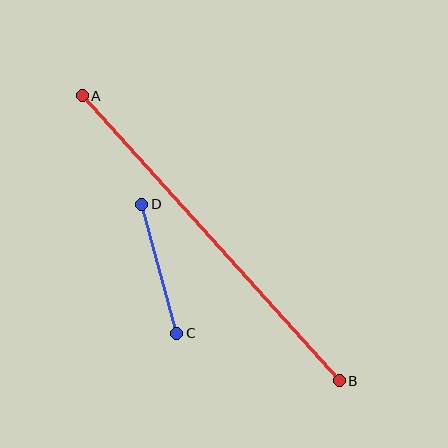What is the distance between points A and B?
The distance is approximately 384 pixels.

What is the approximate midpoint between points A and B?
The midpoint is at approximately (211, 238) pixels.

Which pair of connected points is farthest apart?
Points A and B are farthest apart.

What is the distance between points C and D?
The distance is approximately 134 pixels.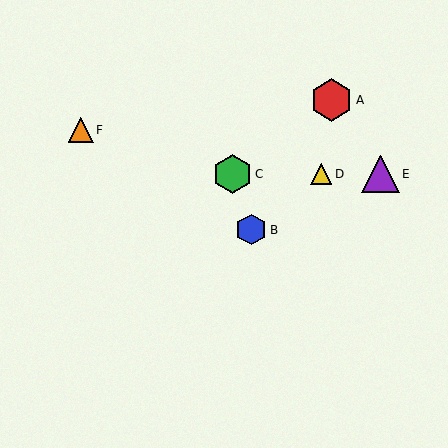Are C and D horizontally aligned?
Yes, both are at y≈174.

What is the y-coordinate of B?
Object B is at y≈230.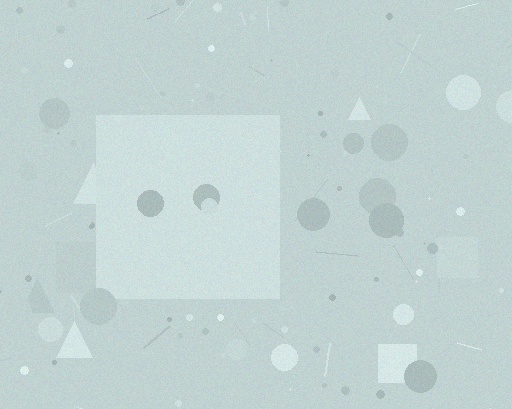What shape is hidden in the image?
A square is hidden in the image.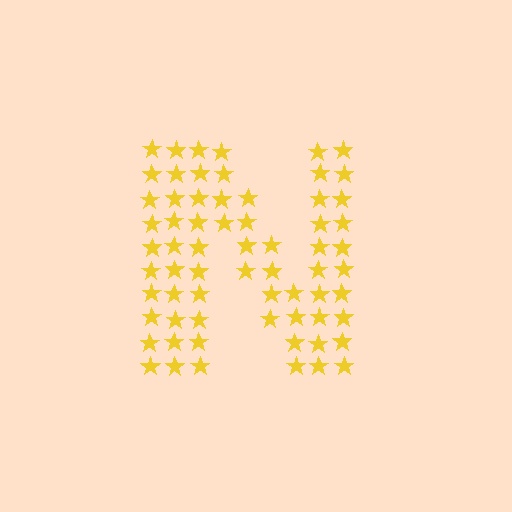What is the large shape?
The large shape is the letter N.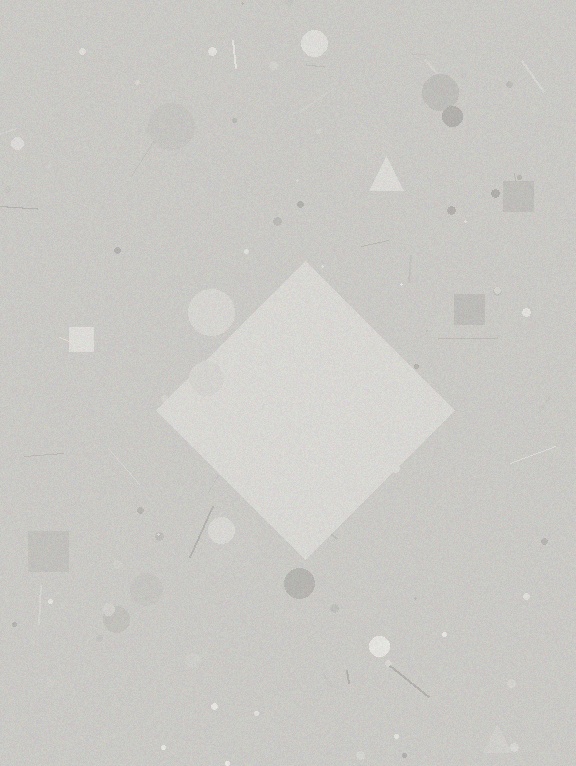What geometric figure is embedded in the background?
A diamond is embedded in the background.